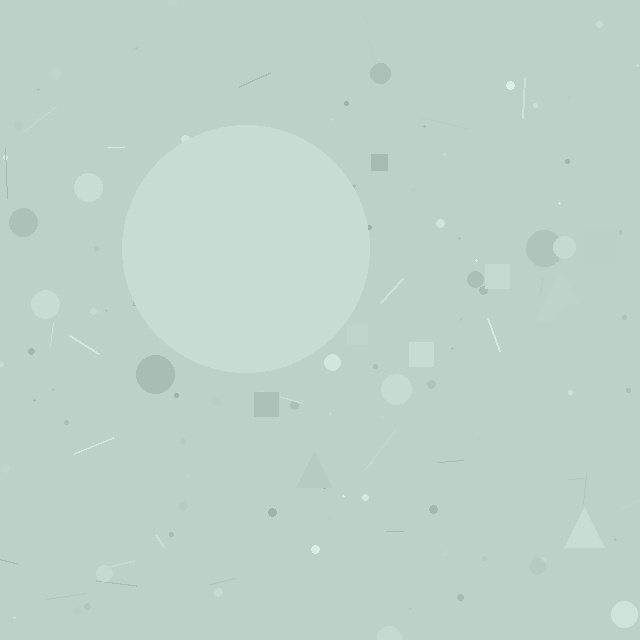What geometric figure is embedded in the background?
A circle is embedded in the background.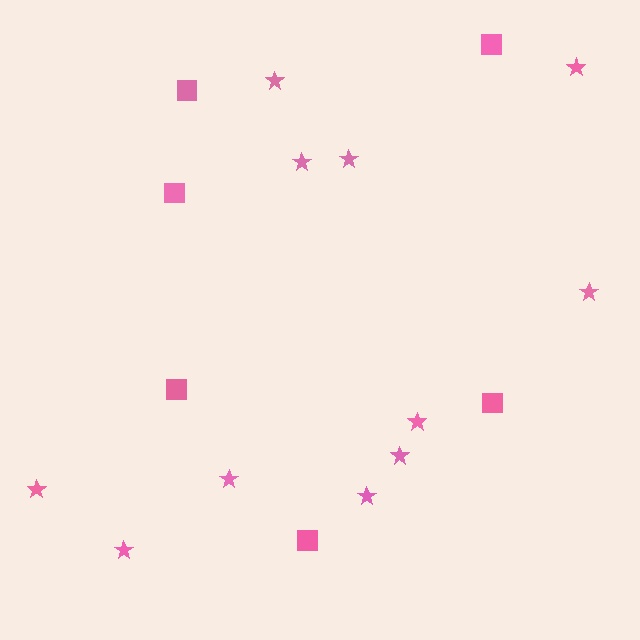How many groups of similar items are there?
There are 2 groups: one group of squares (6) and one group of stars (11).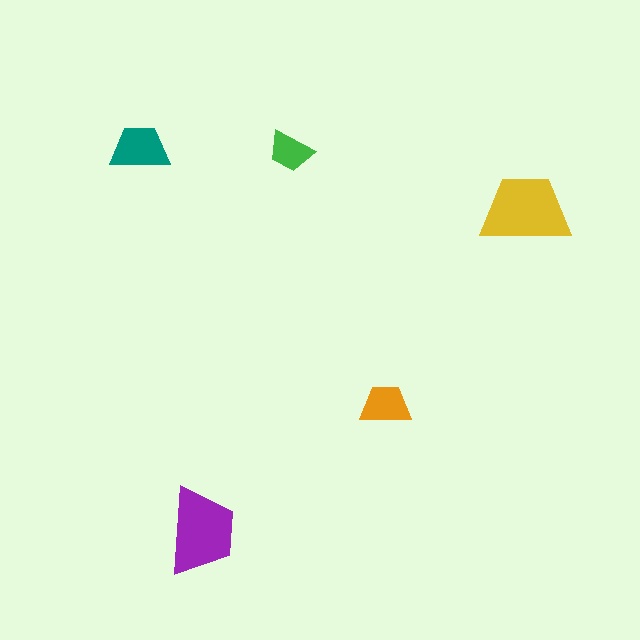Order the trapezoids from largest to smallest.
the yellow one, the purple one, the teal one, the orange one, the green one.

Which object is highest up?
The teal trapezoid is topmost.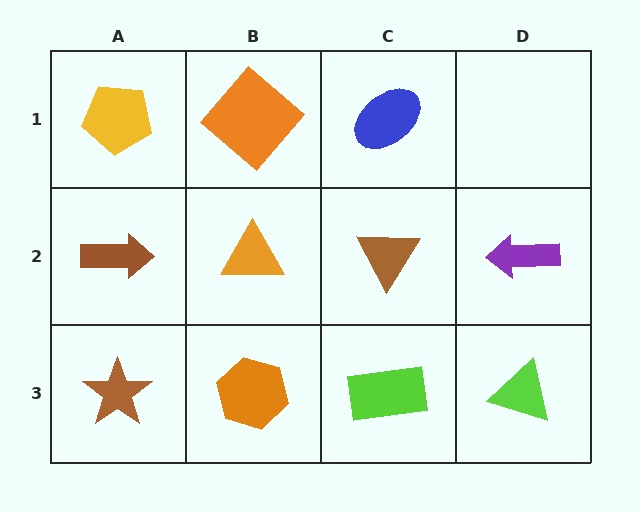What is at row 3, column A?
A brown star.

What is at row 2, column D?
A purple arrow.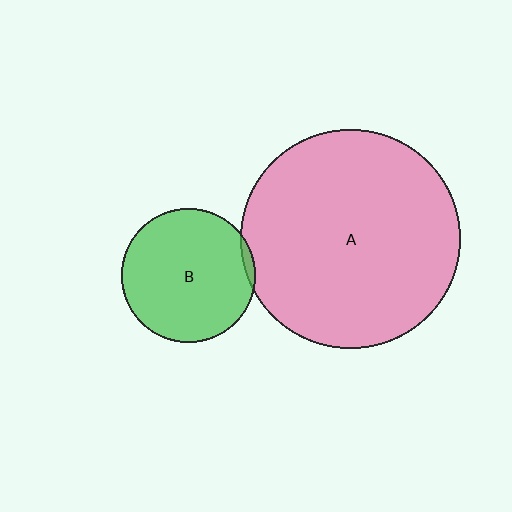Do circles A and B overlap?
Yes.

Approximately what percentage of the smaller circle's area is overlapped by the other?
Approximately 5%.